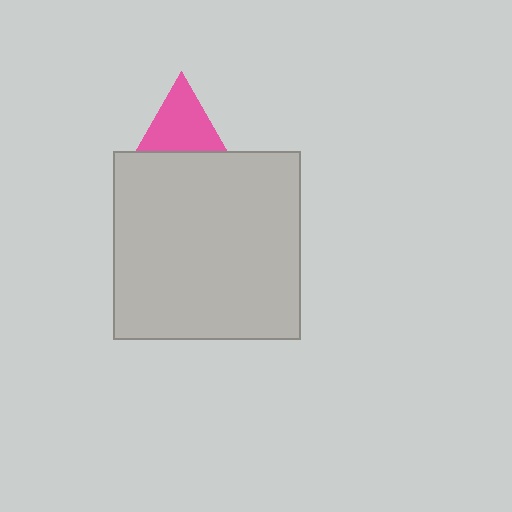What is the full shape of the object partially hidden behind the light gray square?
The partially hidden object is a pink triangle.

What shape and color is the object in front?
The object in front is a light gray square.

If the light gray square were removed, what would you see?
You would see the complete pink triangle.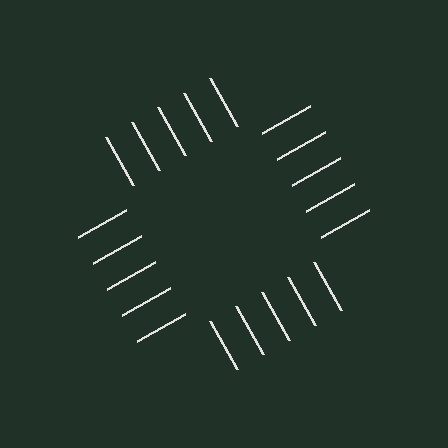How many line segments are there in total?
20 — 5 along each of the 4 edges.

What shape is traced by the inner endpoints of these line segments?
An illusory square — the line segments terminate on its edges but no continuous stroke is drawn.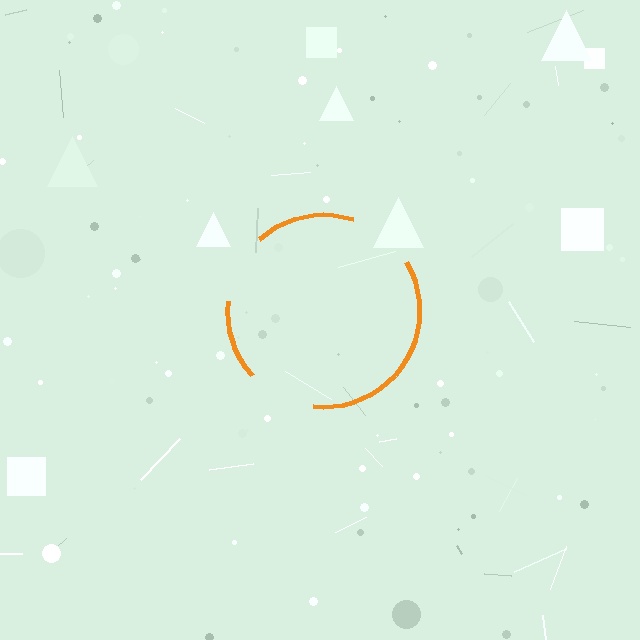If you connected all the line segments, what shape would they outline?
They would outline a circle.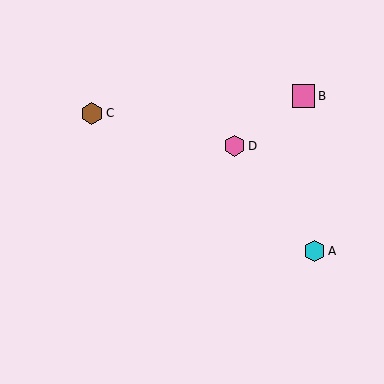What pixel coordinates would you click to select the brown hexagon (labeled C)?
Click at (92, 113) to select the brown hexagon C.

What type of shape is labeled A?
Shape A is a cyan hexagon.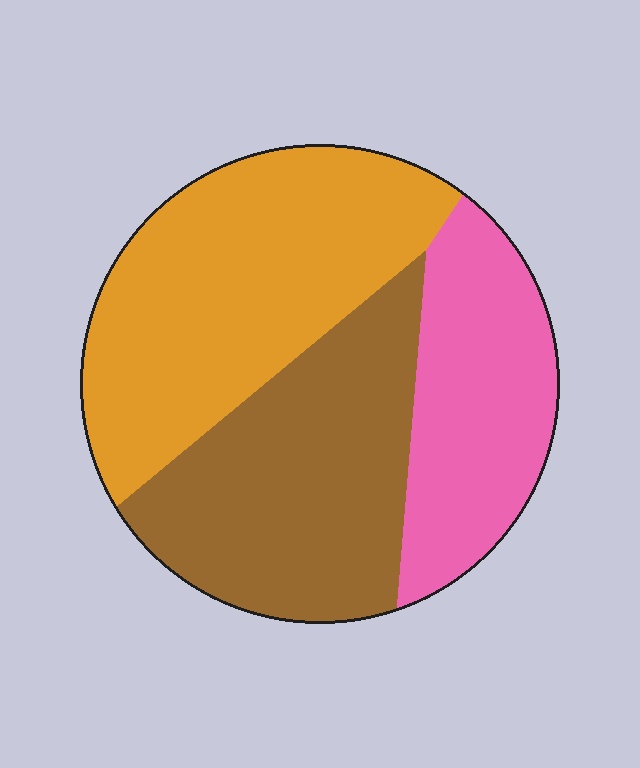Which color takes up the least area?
Pink, at roughly 25%.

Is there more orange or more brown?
Orange.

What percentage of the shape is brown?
Brown covers about 35% of the shape.